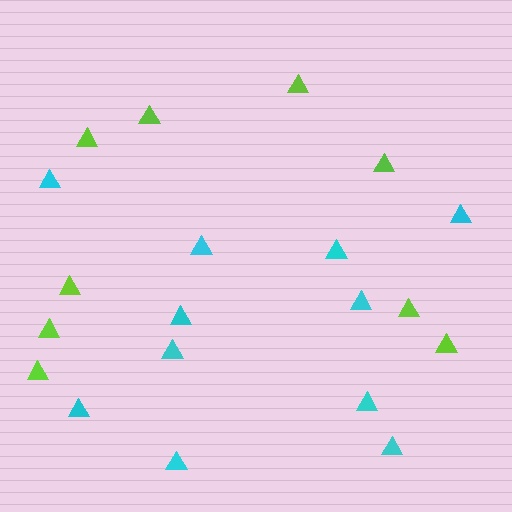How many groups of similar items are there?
There are 2 groups: one group of cyan triangles (11) and one group of lime triangles (9).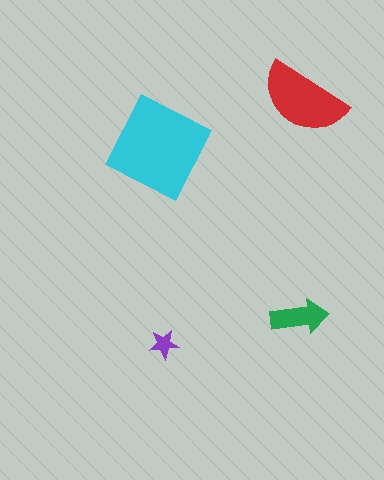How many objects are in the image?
There are 4 objects in the image.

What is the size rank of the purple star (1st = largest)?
4th.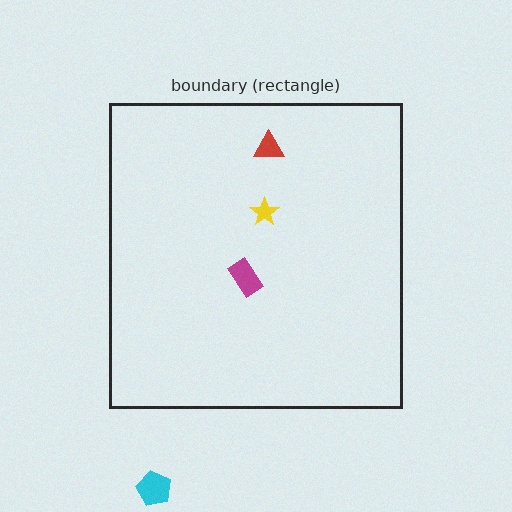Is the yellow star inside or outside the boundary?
Inside.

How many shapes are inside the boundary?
3 inside, 1 outside.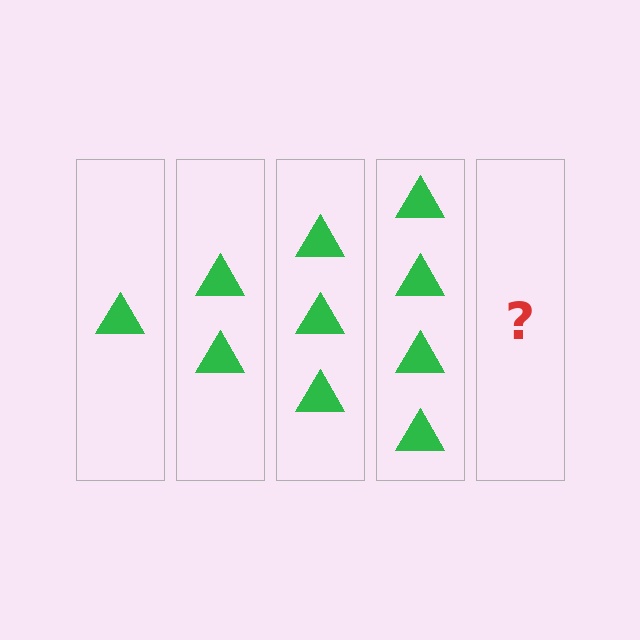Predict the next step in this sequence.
The next step is 5 triangles.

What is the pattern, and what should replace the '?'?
The pattern is that each step adds one more triangle. The '?' should be 5 triangles.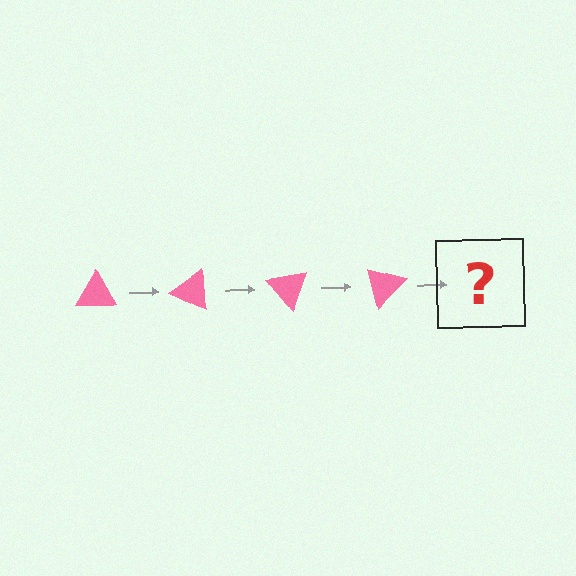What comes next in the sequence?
The next element should be a pink triangle rotated 100 degrees.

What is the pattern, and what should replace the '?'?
The pattern is that the triangle rotates 25 degrees each step. The '?' should be a pink triangle rotated 100 degrees.